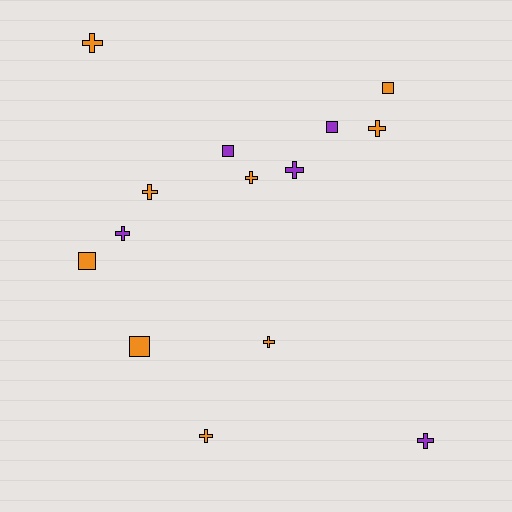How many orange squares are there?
There are 3 orange squares.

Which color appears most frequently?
Orange, with 9 objects.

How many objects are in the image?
There are 14 objects.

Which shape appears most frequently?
Cross, with 9 objects.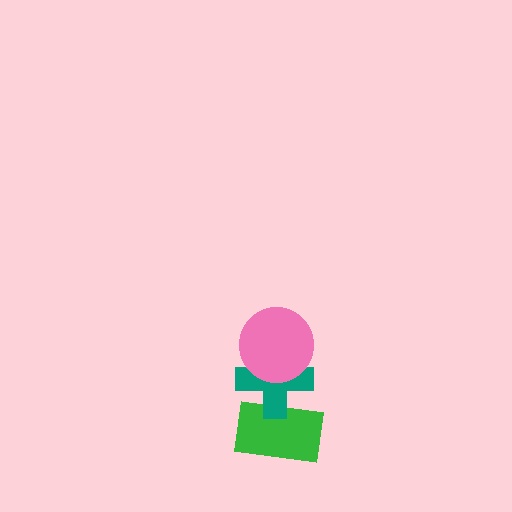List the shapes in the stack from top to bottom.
From top to bottom: the pink circle, the teal cross, the green rectangle.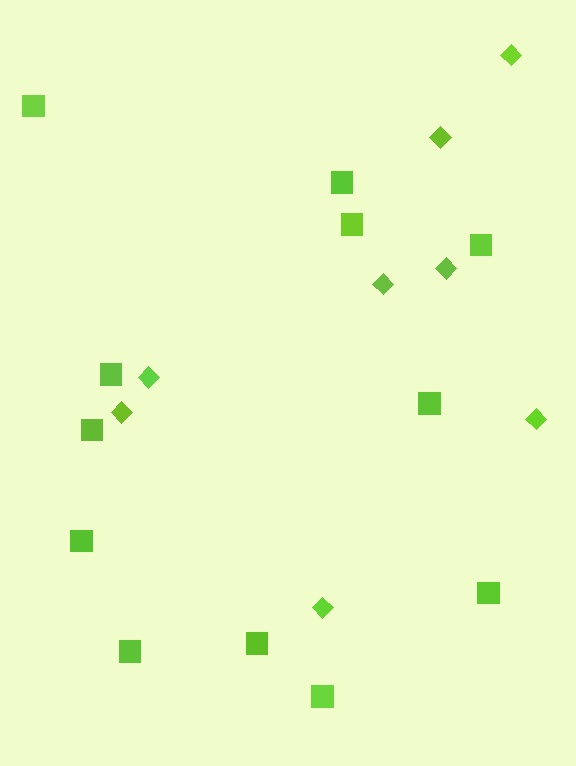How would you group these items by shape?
There are 2 groups: one group of squares (12) and one group of diamonds (8).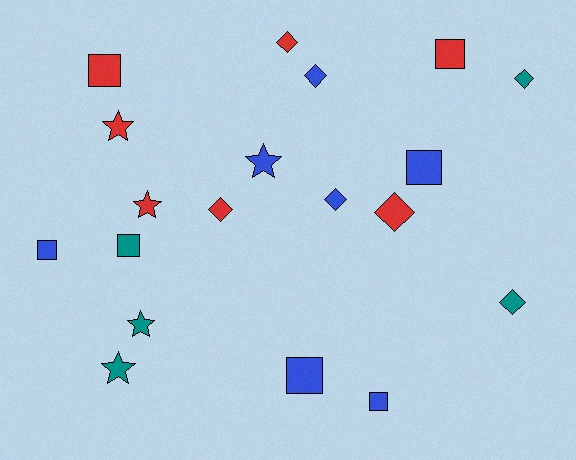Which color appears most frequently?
Red, with 7 objects.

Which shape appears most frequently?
Square, with 7 objects.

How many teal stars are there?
There are 2 teal stars.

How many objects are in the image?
There are 19 objects.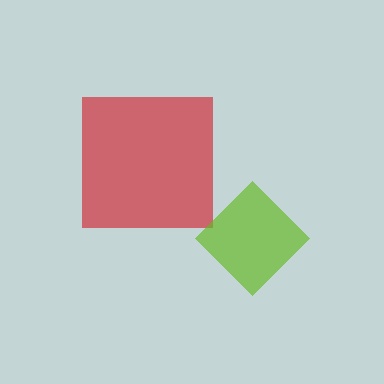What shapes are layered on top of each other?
The layered shapes are: a red square, a lime diamond.